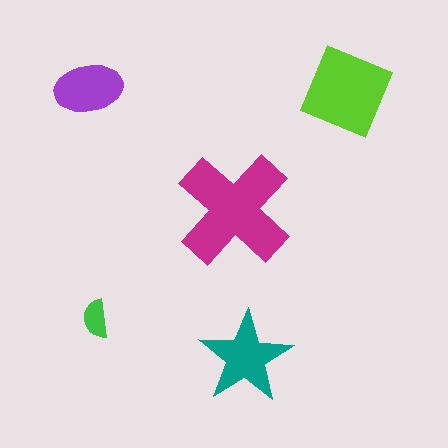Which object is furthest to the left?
The purple ellipse is leftmost.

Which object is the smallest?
The green semicircle.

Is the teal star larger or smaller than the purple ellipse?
Larger.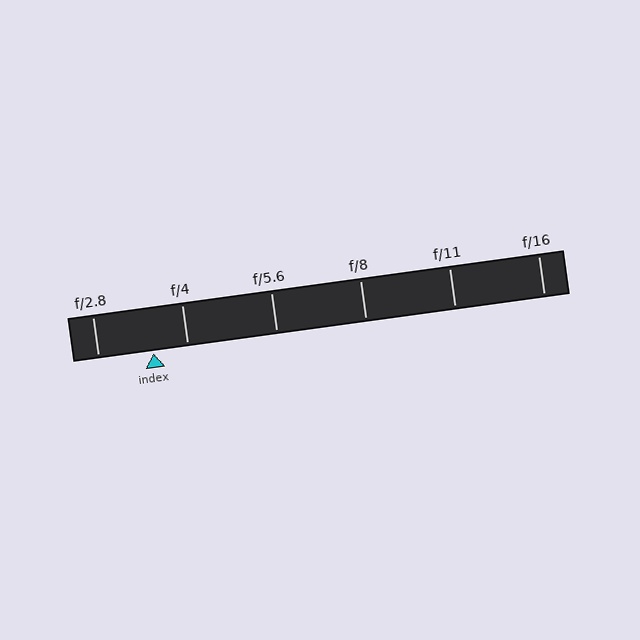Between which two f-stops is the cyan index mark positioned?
The index mark is between f/2.8 and f/4.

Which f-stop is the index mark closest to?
The index mark is closest to f/4.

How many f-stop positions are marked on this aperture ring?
There are 6 f-stop positions marked.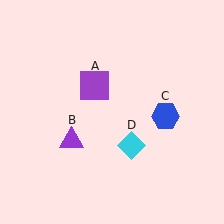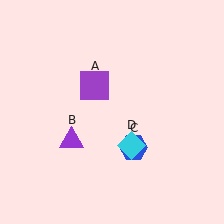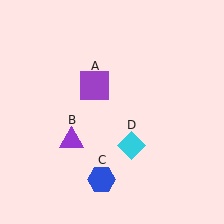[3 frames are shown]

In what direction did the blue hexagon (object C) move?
The blue hexagon (object C) moved down and to the left.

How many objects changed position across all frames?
1 object changed position: blue hexagon (object C).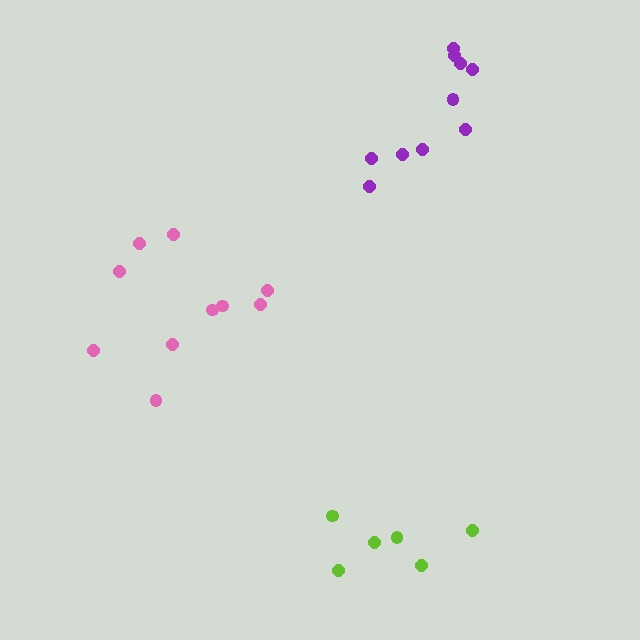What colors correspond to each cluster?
The clusters are colored: pink, lime, purple.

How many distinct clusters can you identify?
There are 3 distinct clusters.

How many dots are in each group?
Group 1: 10 dots, Group 2: 6 dots, Group 3: 10 dots (26 total).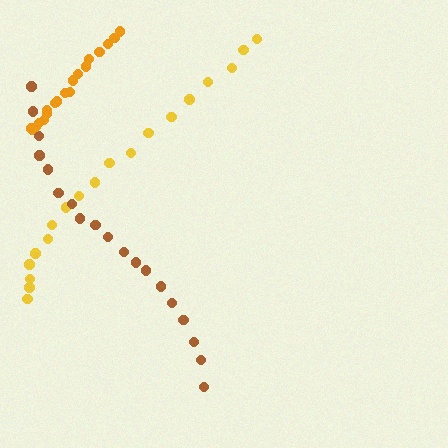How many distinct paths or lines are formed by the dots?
There are 3 distinct paths.